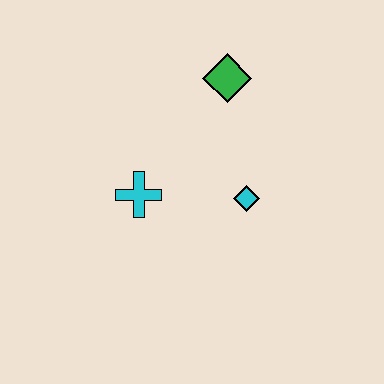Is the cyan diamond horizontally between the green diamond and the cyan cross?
No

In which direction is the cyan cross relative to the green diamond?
The cyan cross is below the green diamond.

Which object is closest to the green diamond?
The cyan diamond is closest to the green diamond.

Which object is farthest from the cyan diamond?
The green diamond is farthest from the cyan diamond.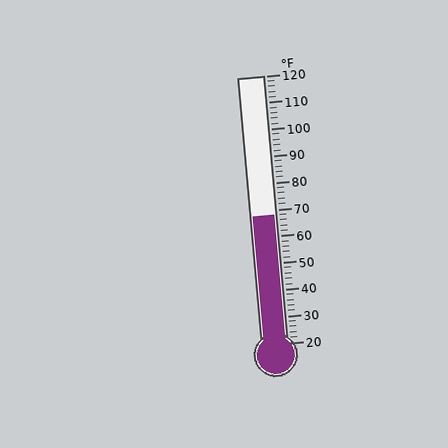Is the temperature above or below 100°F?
The temperature is below 100°F.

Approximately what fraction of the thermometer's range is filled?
The thermometer is filled to approximately 50% of its range.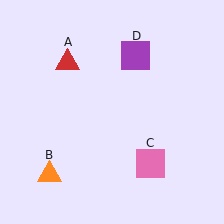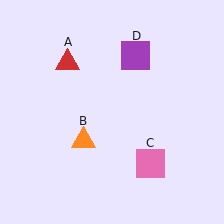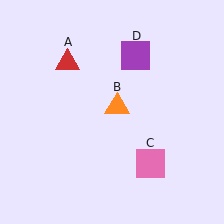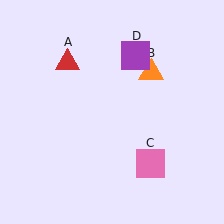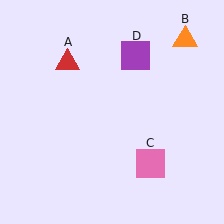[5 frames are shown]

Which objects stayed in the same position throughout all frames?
Red triangle (object A) and pink square (object C) and purple square (object D) remained stationary.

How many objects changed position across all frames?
1 object changed position: orange triangle (object B).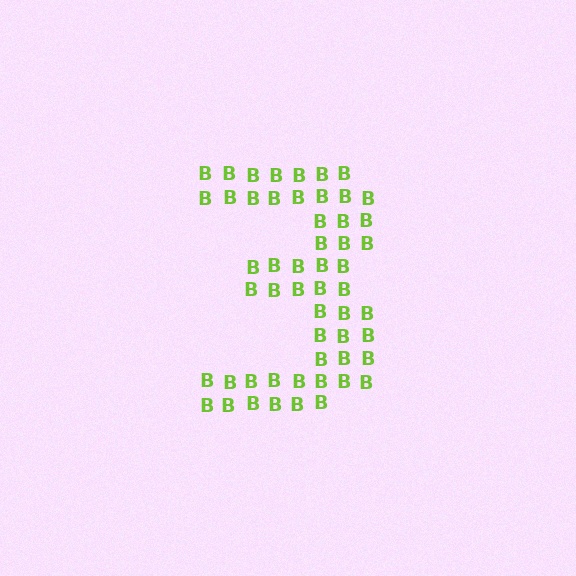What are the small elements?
The small elements are letter B's.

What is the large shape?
The large shape is the digit 3.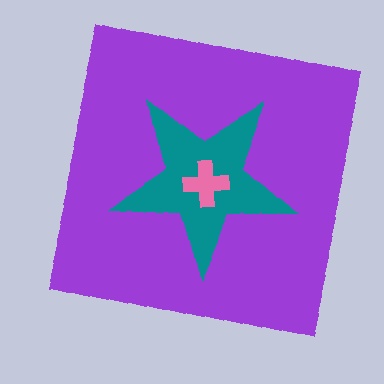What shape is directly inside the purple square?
The teal star.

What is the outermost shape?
The purple square.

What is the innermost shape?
The pink cross.